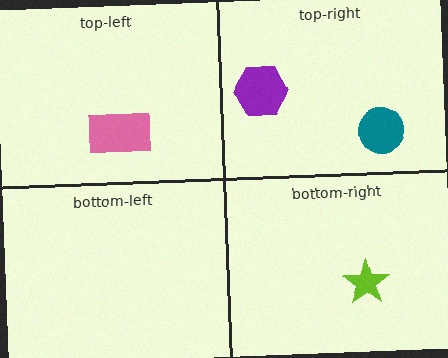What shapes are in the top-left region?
The pink rectangle.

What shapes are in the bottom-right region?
The lime star.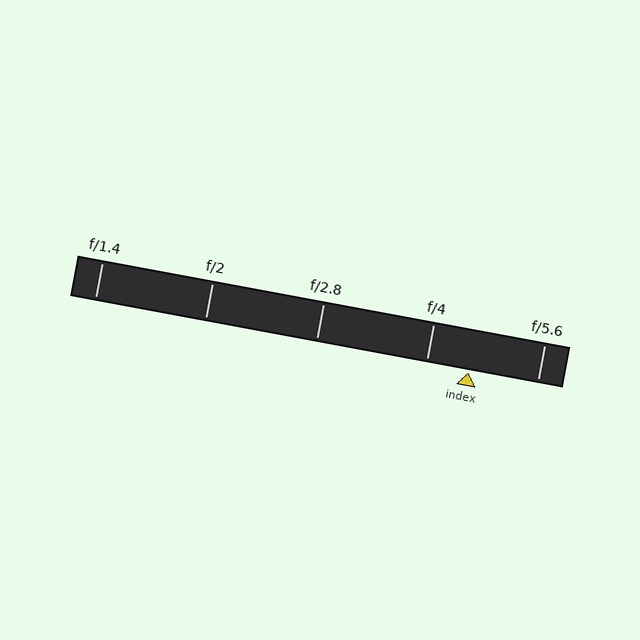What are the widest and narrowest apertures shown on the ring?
The widest aperture shown is f/1.4 and the narrowest is f/5.6.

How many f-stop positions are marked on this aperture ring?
There are 5 f-stop positions marked.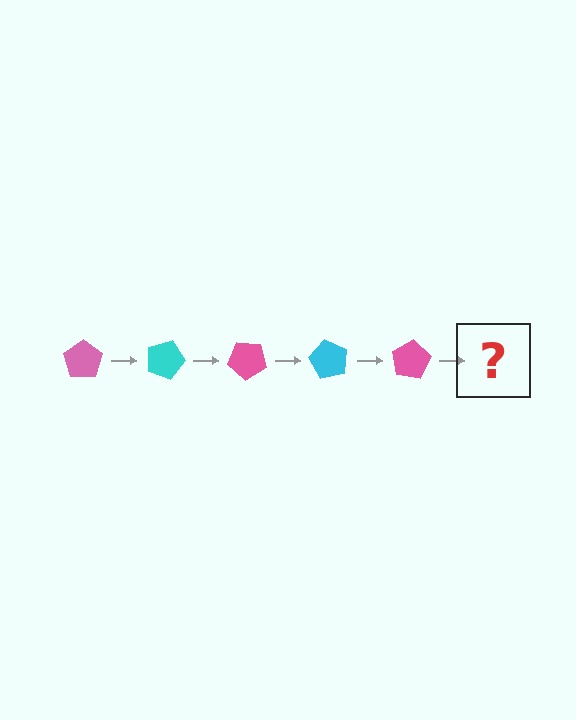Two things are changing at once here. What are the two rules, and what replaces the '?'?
The two rules are that it rotates 20 degrees each step and the color cycles through pink and cyan. The '?' should be a cyan pentagon, rotated 100 degrees from the start.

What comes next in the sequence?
The next element should be a cyan pentagon, rotated 100 degrees from the start.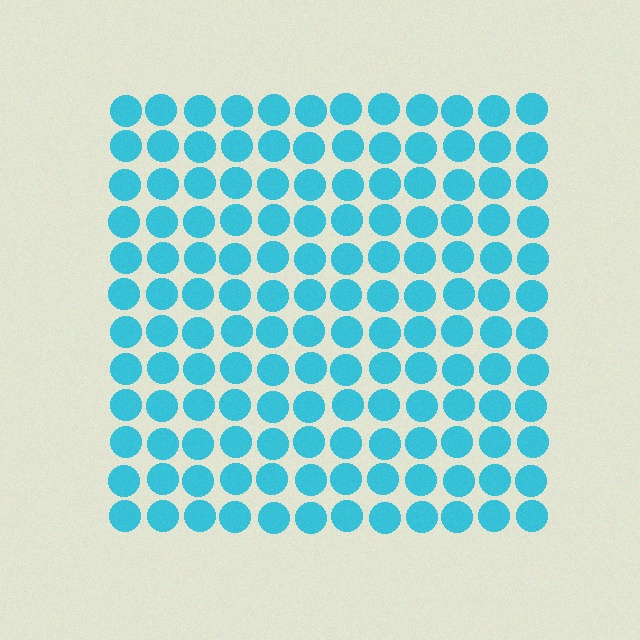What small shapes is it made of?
It is made of small circles.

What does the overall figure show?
The overall figure shows a square.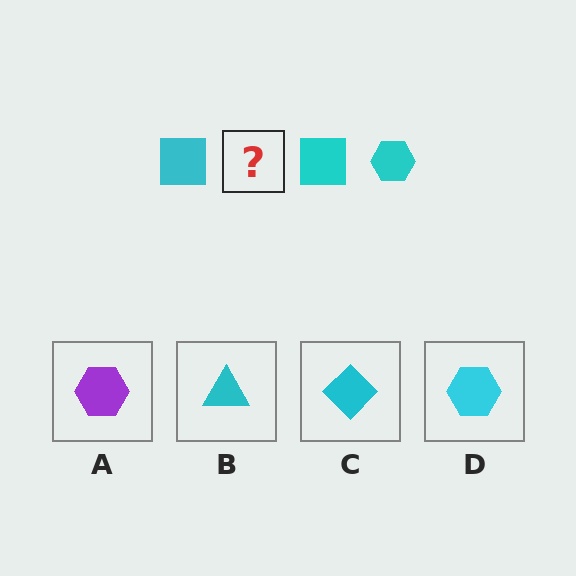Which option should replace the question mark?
Option D.